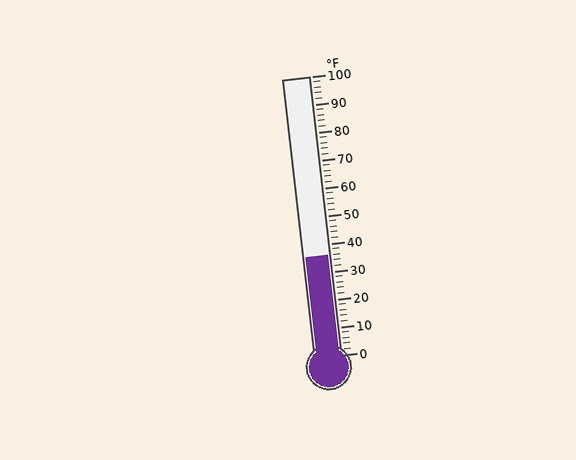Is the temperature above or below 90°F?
The temperature is below 90°F.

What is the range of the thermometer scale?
The thermometer scale ranges from 0°F to 100°F.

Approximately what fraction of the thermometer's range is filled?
The thermometer is filled to approximately 35% of its range.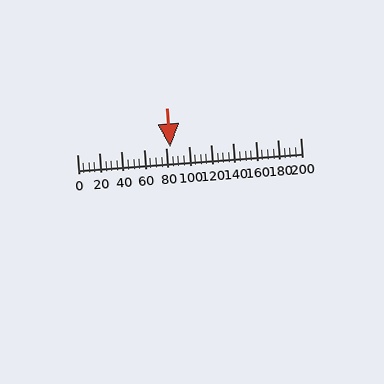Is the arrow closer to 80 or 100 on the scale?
The arrow is closer to 80.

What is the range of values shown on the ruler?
The ruler shows values from 0 to 200.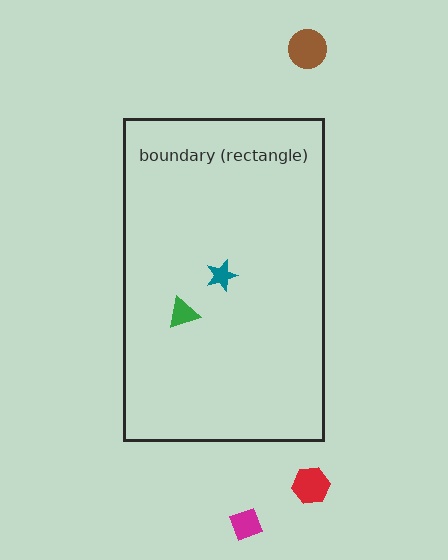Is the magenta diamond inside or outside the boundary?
Outside.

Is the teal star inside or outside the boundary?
Inside.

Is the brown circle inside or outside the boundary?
Outside.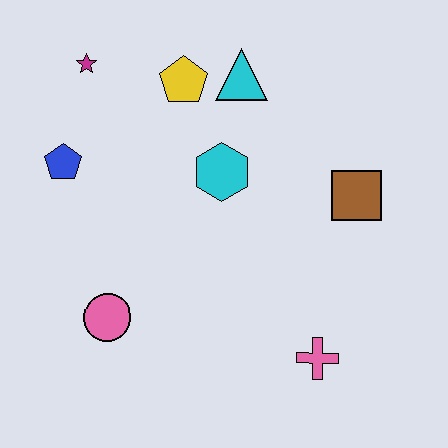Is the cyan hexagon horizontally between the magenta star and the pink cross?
Yes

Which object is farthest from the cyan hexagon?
The pink cross is farthest from the cyan hexagon.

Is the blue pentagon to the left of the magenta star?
Yes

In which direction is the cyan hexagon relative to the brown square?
The cyan hexagon is to the left of the brown square.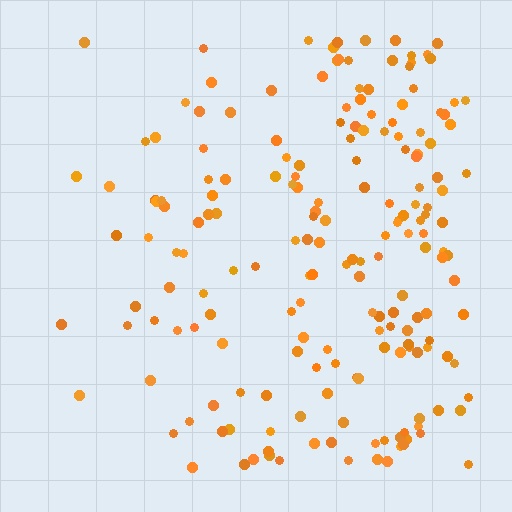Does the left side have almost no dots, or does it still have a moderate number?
Still a moderate number, just noticeably fewer than the right.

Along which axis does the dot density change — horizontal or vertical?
Horizontal.